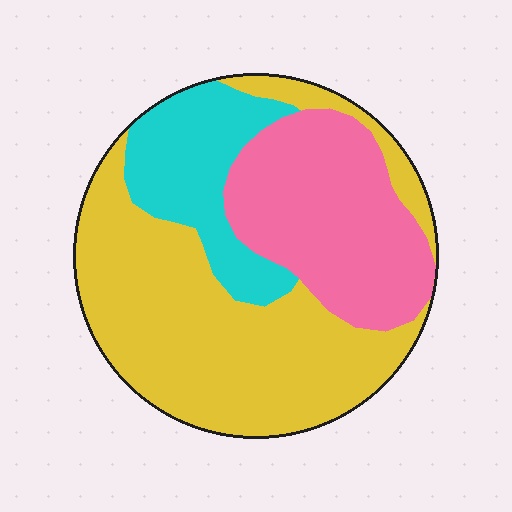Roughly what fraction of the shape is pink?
Pink takes up about one third (1/3) of the shape.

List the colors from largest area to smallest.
From largest to smallest: yellow, pink, cyan.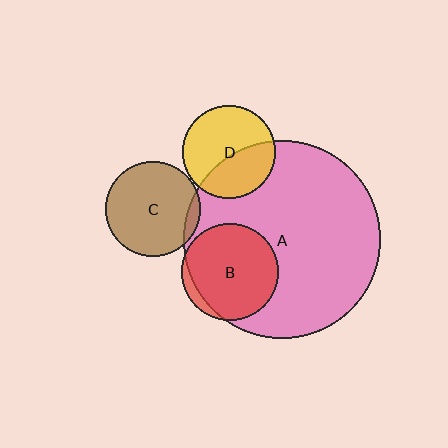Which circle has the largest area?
Circle A (pink).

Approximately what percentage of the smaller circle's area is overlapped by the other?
Approximately 90%.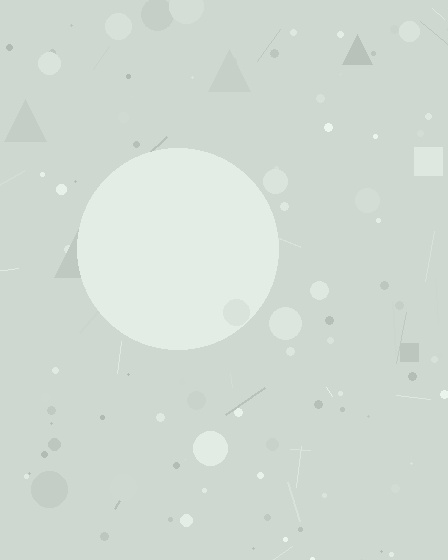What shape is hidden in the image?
A circle is hidden in the image.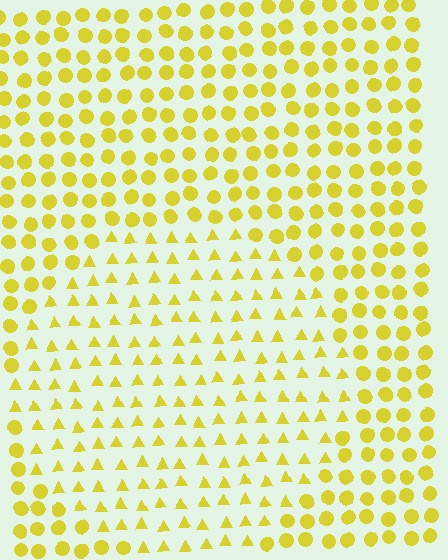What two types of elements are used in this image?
The image uses triangles inside the circle region and circles outside it.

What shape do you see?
I see a circle.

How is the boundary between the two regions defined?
The boundary is defined by a change in element shape: triangles inside vs. circles outside. All elements share the same color and spacing.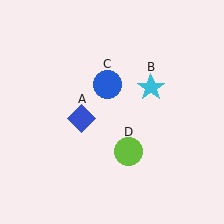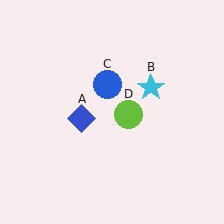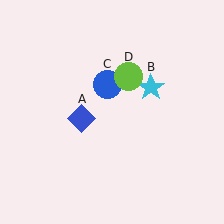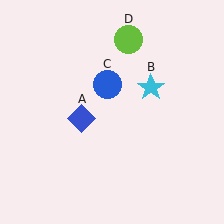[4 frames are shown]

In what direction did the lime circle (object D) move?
The lime circle (object D) moved up.